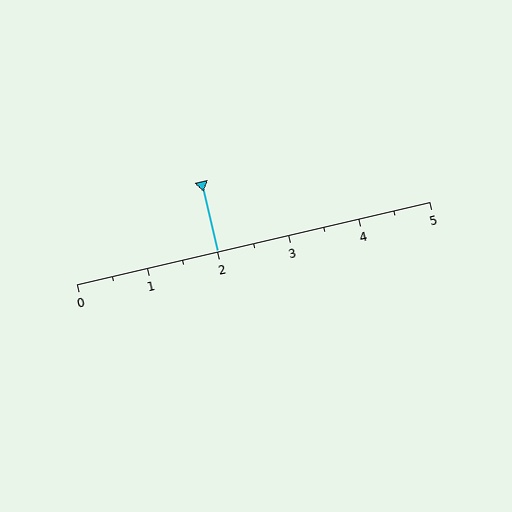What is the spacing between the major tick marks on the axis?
The major ticks are spaced 1 apart.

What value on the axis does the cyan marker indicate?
The marker indicates approximately 2.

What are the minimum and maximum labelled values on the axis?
The axis runs from 0 to 5.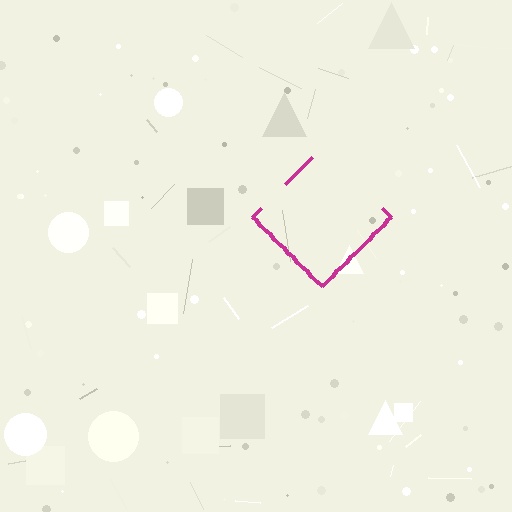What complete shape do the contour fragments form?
The contour fragments form a diamond.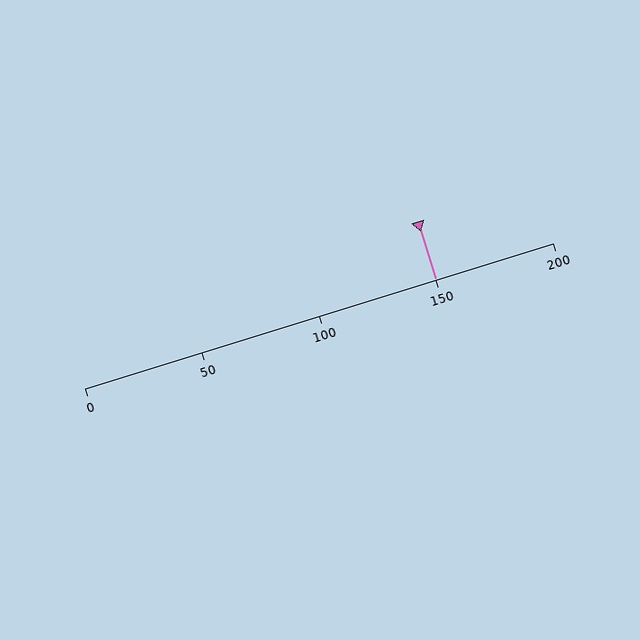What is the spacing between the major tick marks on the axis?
The major ticks are spaced 50 apart.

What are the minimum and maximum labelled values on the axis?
The axis runs from 0 to 200.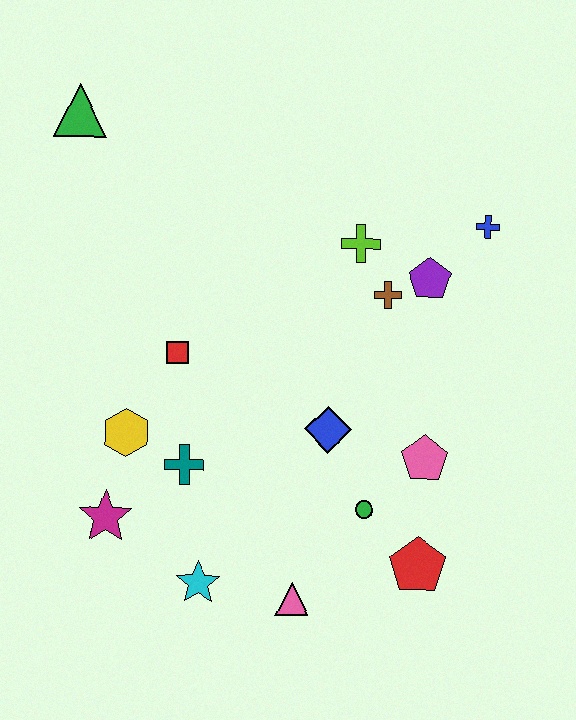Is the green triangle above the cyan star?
Yes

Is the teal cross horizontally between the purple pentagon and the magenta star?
Yes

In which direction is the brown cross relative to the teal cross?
The brown cross is to the right of the teal cross.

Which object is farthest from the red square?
The blue cross is farthest from the red square.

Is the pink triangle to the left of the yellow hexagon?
No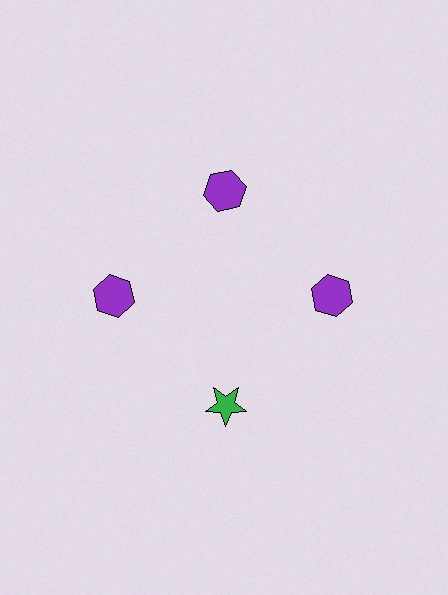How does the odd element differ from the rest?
It differs in both color (green instead of purple) and shape (star instead of hexagon).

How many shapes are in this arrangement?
There are 4 shapes arranged in a ring pattern.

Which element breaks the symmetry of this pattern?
The green star at roughly the 6 o'clock position breaks the symmetry. All other shapes are purple hexagons.